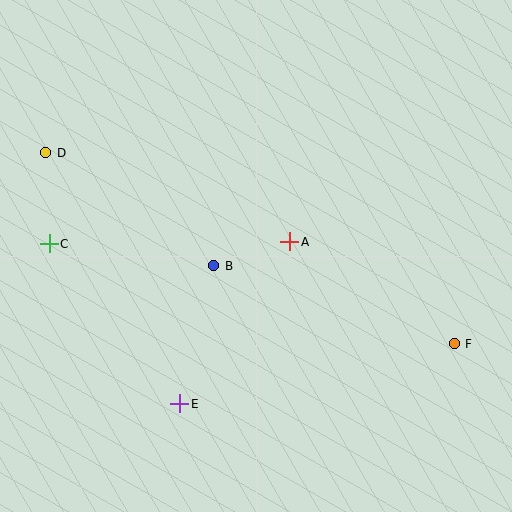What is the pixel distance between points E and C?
The distance between E and C is 206 pixels.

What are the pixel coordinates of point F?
Point F is at (454, 344).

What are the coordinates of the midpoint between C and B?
The midpoint between C and B is at (131, 255).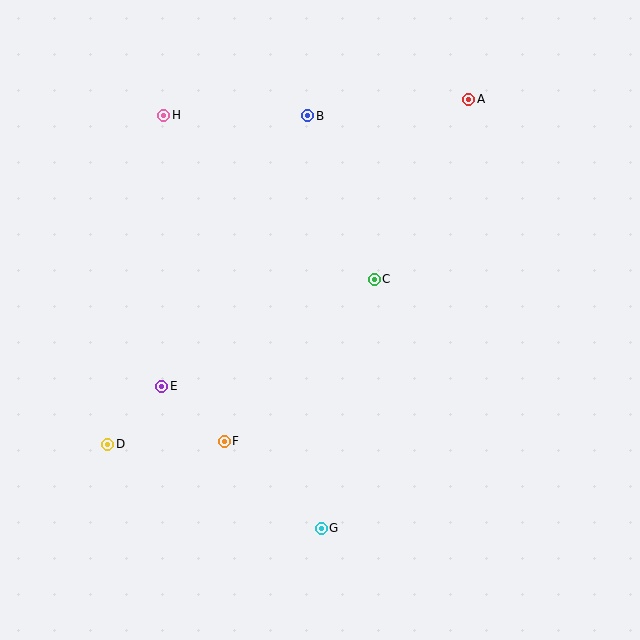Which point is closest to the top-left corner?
Point H is closest to the top-left corner.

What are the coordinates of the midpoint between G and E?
The midpoint between G and E is at (241, 457).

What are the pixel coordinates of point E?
Point E is at (162, 386).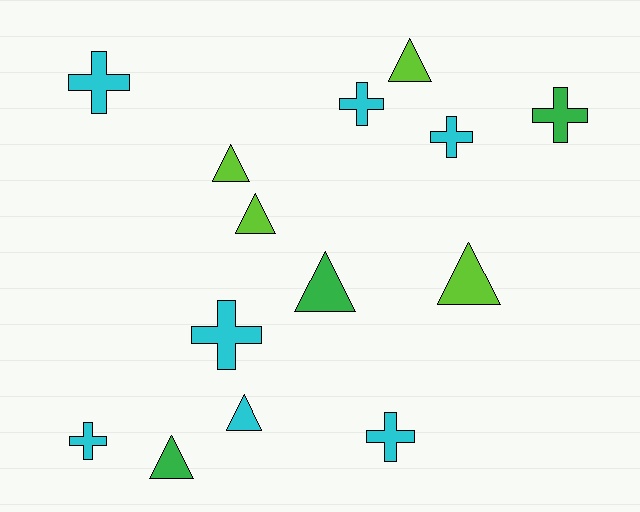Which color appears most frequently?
Cyan, with 7 objects.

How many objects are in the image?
There are 14 objects.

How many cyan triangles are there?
There is 1 cyan triangle.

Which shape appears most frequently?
Triangle, with 7 objects.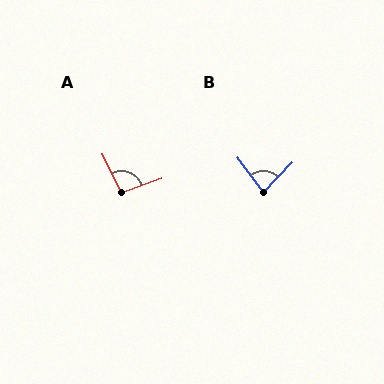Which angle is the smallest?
B, at approximately 81 degrees.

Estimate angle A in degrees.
Approximately 96 degrees.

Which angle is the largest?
A, at approximately 96 degrees.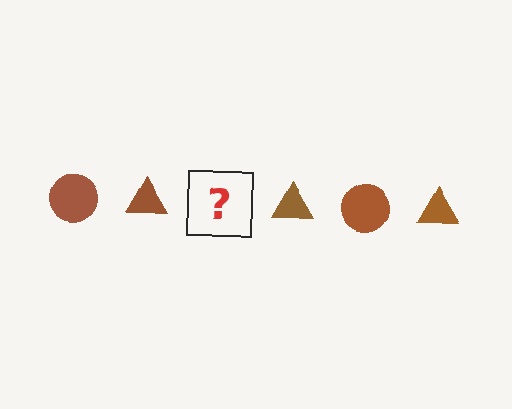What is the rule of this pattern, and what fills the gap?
The rule is that the pattern cycles through circle, triangle shapes in brown. The gap should be filled with a brown circle.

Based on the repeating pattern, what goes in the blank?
The blank should be a brown circle.